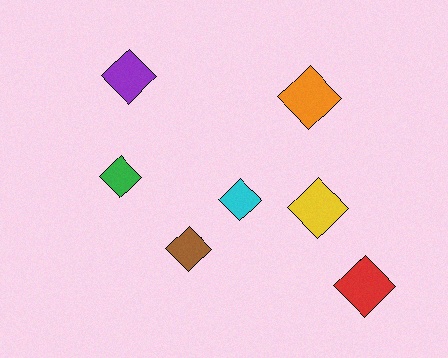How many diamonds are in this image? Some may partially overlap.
There are 7 diamonds.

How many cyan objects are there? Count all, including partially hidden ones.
There is 1 cyan object.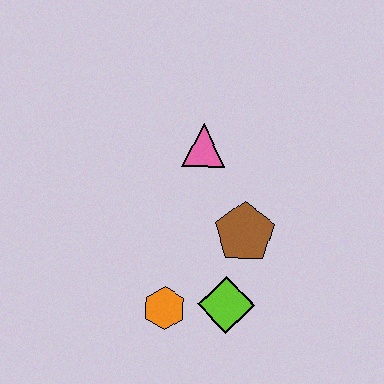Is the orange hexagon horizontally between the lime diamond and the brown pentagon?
No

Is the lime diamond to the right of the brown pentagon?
No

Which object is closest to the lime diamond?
The orange hexagon is closest to the lime diamond.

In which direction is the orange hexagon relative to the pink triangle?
The orange hexagon is below the pink triangle.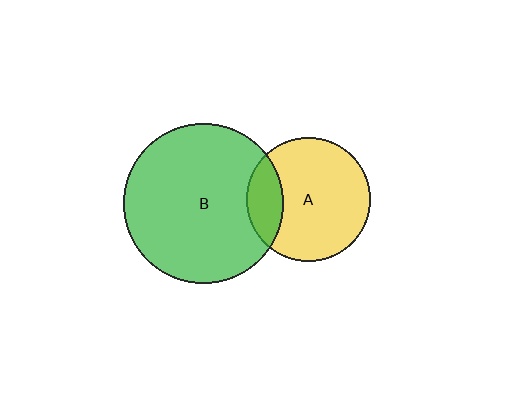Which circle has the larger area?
Circle B (green).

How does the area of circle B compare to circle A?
Approximately 1.7 times.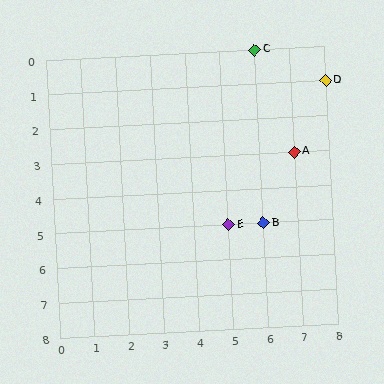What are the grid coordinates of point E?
Point E is at grid coordinates (5, 5).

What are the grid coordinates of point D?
Point D is at grid coordinates (8, 1).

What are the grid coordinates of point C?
Point C is at grid coordinates (6, 0).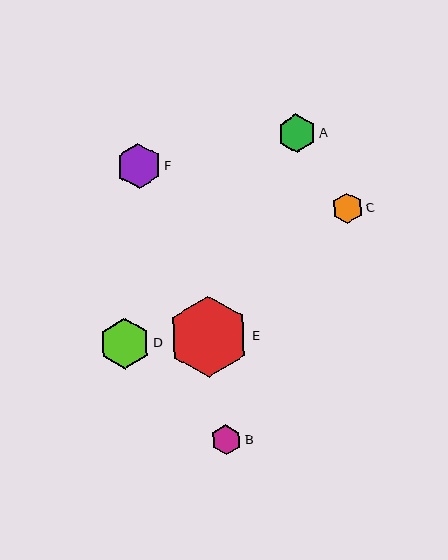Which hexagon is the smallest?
Hexagon B is the smallest with a size of approximately 30 pixels.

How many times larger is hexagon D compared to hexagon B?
Hexagon D is approximately 1.7 times the size of hexagon B.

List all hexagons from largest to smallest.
From largest to smallest: E, D, F, A, C, B.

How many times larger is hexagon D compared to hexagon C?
Hexagon D is approximately 1.7 times the size of hexagon C.